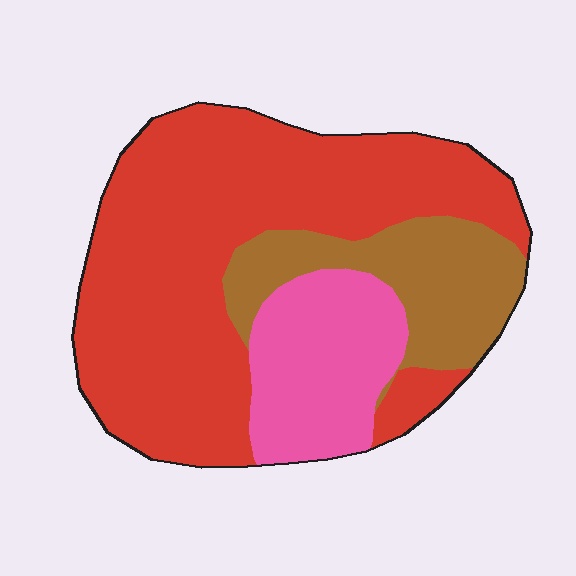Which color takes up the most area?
Red, at roughly 60%.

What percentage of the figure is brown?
Brown covers around 20% of the figure.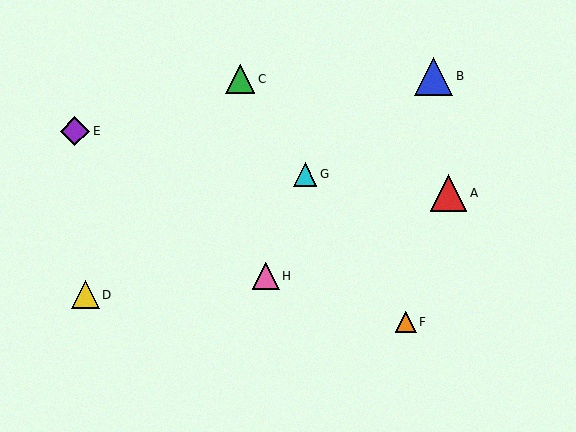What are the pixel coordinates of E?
Object E is at (75, 131).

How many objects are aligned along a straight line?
3 objects (C, F, G) are aligned along a straight line.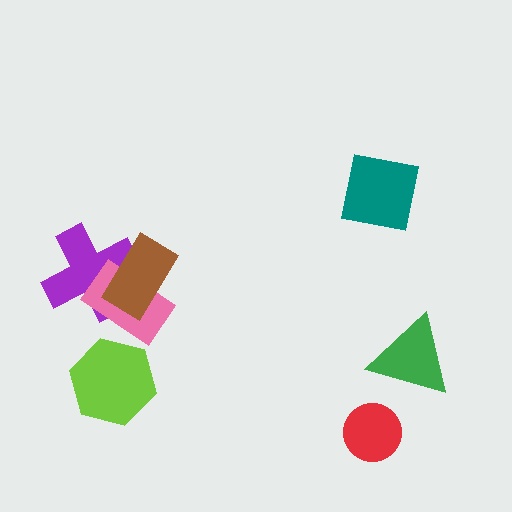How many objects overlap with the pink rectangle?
2 objects overlap with the pink rectangle.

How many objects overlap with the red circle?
0 objects overlap with the red circle.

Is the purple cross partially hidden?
Yes, it is partially covered by another shape.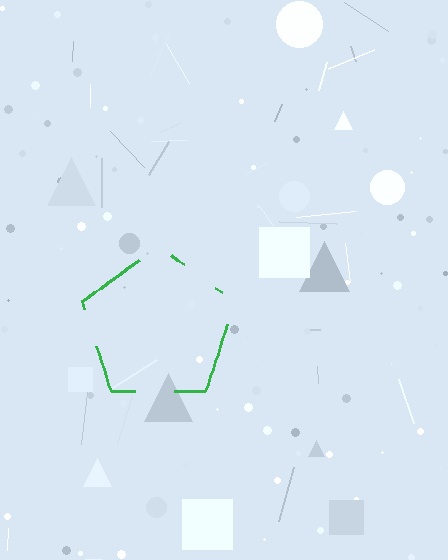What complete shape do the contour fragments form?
The contour fragments form a pentagon.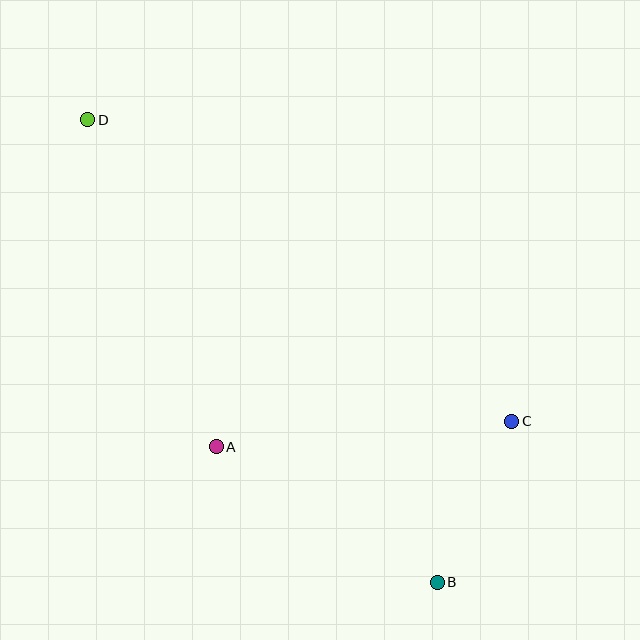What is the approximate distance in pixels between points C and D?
The distance between C and D is approximately 520 pixels.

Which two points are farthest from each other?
Points B and D are farthest from each other.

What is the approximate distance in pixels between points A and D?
The distance between A and D is approximately 351 pixels.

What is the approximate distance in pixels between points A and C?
The distance between A and C is approximately 297 pixels.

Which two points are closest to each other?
Points B and C are closest to each other.